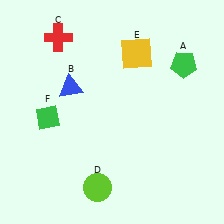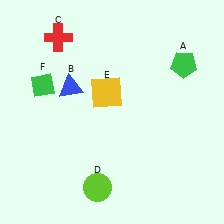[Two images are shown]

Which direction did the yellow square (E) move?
The yellow square (E) moved down.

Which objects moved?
The objects that moved are: the yellow square (E), the green diamond (F).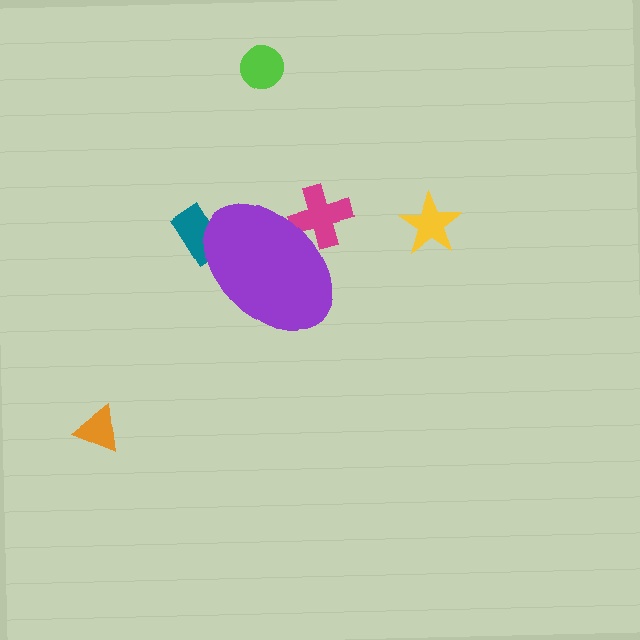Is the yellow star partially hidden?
No, the yellow star is fully visible.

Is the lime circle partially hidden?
No, the lime circle is fully visible.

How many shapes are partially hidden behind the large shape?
2 shapes are partially hidden.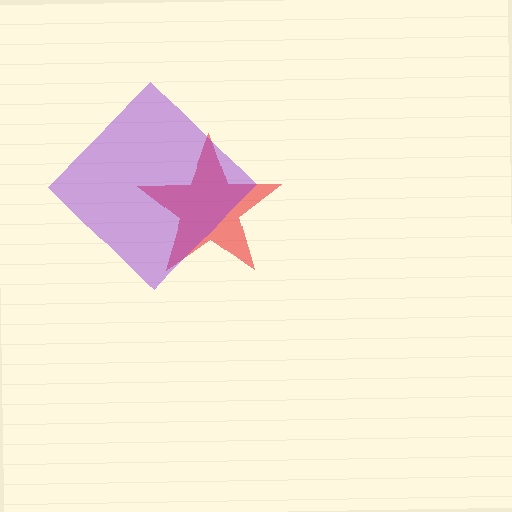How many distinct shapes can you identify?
There are 2 distinct shapes: a red star, a purple diamond.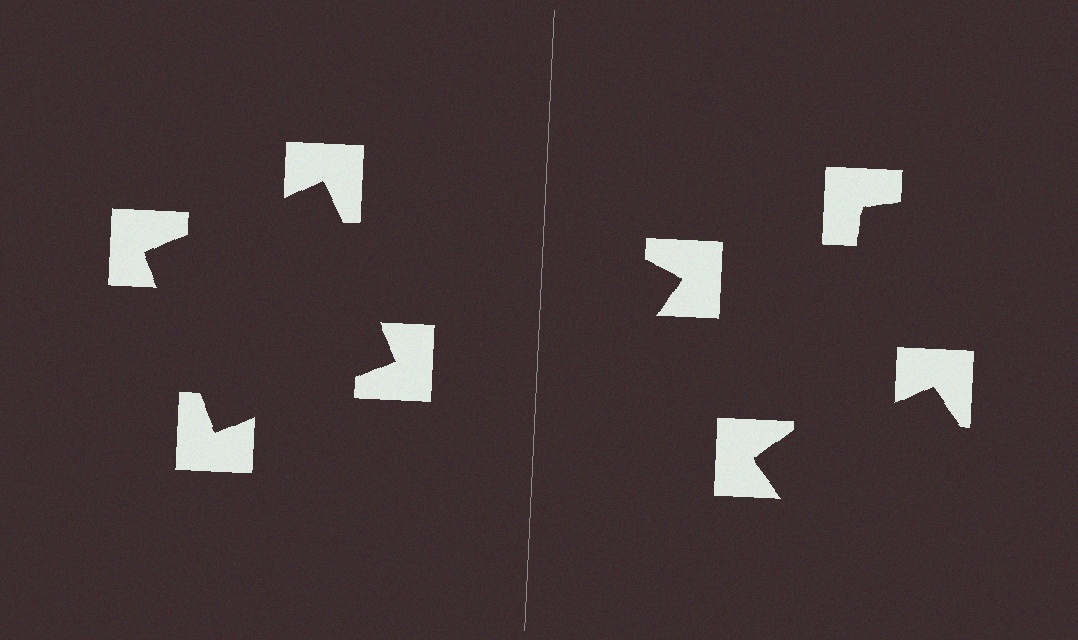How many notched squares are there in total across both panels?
8 — 4 on each side.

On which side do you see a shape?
An illusory square appears on the left side. On the right side the wedge cuts are rotated, so no coherent shape forms.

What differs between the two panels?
The notched squares are positioned identically on both sides; only the wedge orientations differ. On the left they align to a square; on the right they are misaligned.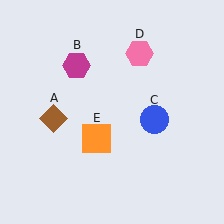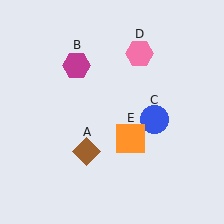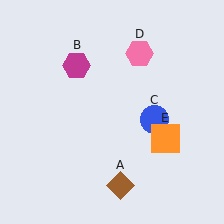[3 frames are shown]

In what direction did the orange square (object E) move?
The orange square (object E) moved right.